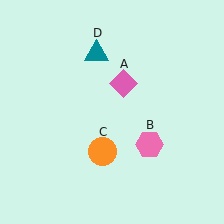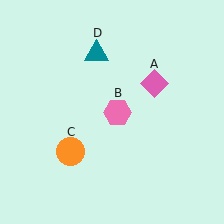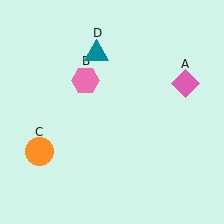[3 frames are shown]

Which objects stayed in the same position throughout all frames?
Teal triangle (object D) remained stationary.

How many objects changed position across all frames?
3 objects changed position: pink diamond (object A), pink hexagon (object B), orange circle (object C).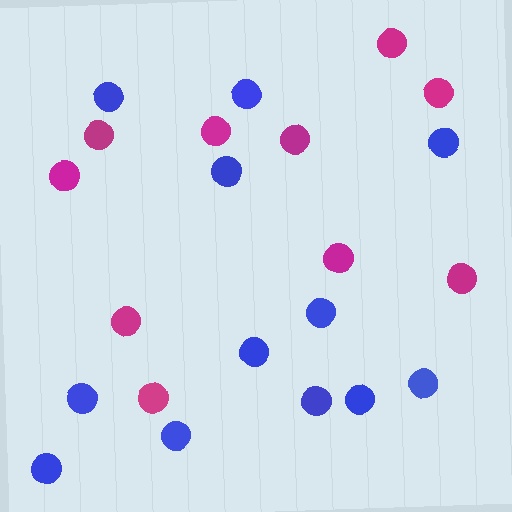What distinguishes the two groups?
There are 2 groups: one group of blue circles (12) and one group of magenta circles (10).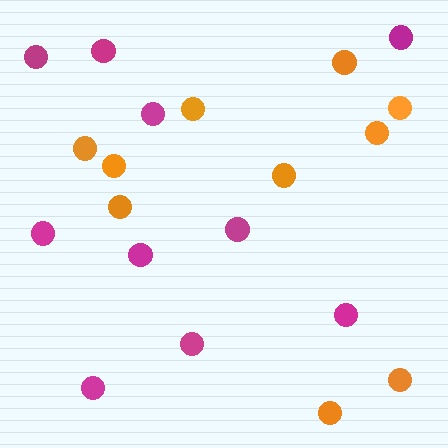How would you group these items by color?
There are 2 groups: one group of orange circles (10) and one group of magenta circles (10).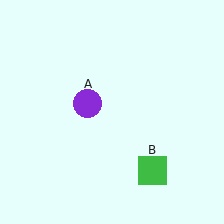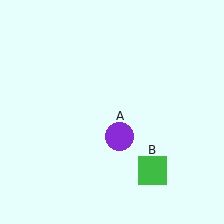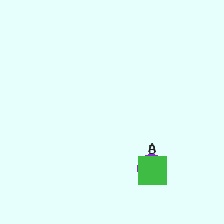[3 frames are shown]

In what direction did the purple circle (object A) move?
The purple circle (object A) moved down and to the right.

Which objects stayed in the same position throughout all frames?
Green square (object B) remained stationary.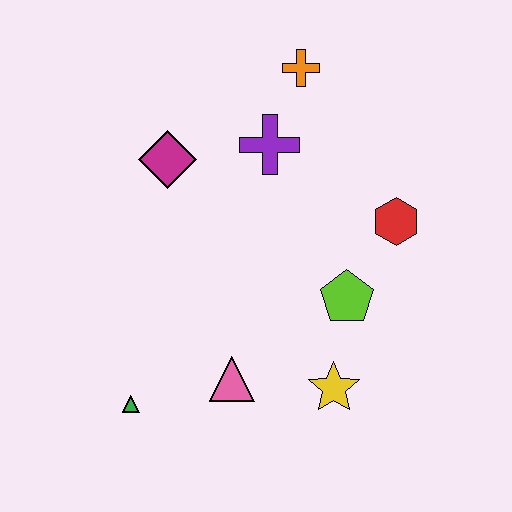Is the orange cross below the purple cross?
No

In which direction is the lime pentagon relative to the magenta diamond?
The lime pentagon is to the right of the magenta diamond.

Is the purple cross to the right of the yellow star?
No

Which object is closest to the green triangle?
The pink triangle is closest to the green triangle.